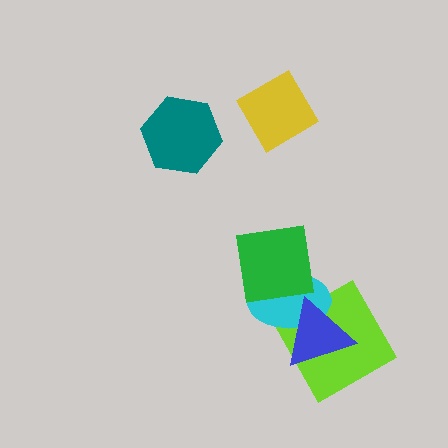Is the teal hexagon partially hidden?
No, no other shape covers it.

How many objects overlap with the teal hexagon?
0 objects overlap with the teal hexagon.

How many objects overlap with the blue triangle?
2 objects overlap with the blue triangle.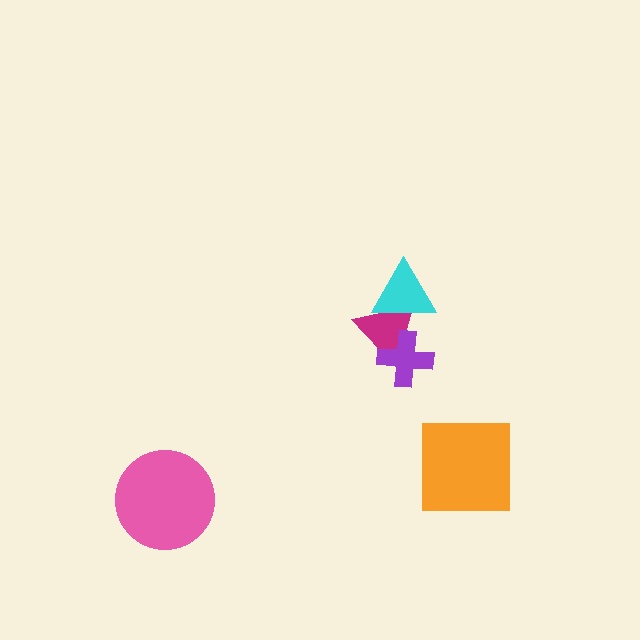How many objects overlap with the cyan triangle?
1 object overlaps with the cyan triangle.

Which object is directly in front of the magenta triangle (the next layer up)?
The purple cross is directly in front of the magenta triangle.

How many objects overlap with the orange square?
0 objects overlap with the orange square.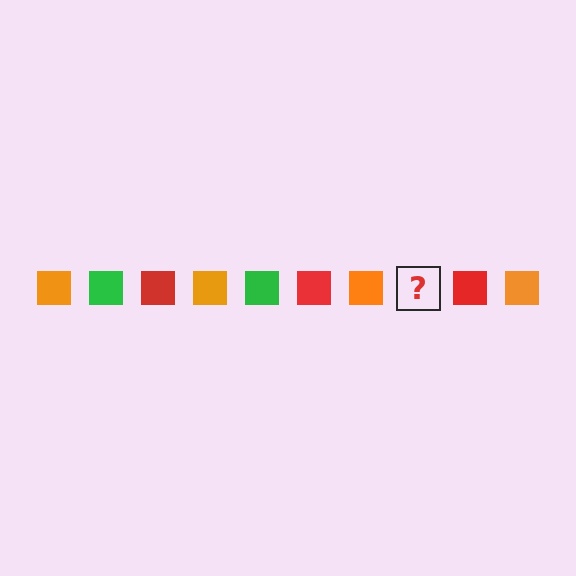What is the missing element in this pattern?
The missing element is a green square.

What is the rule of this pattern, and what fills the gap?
The rule is that the pattern cycles through orange, green, red squares. The gap should be filled with a green square.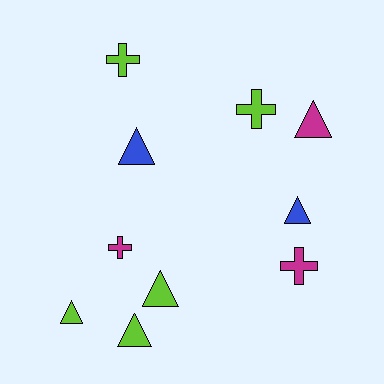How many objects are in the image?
There are 10 objects.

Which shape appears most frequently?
Triangle, with 6 objects.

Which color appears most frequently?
Lime, with 5 objects.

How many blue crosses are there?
There are no blue crosses.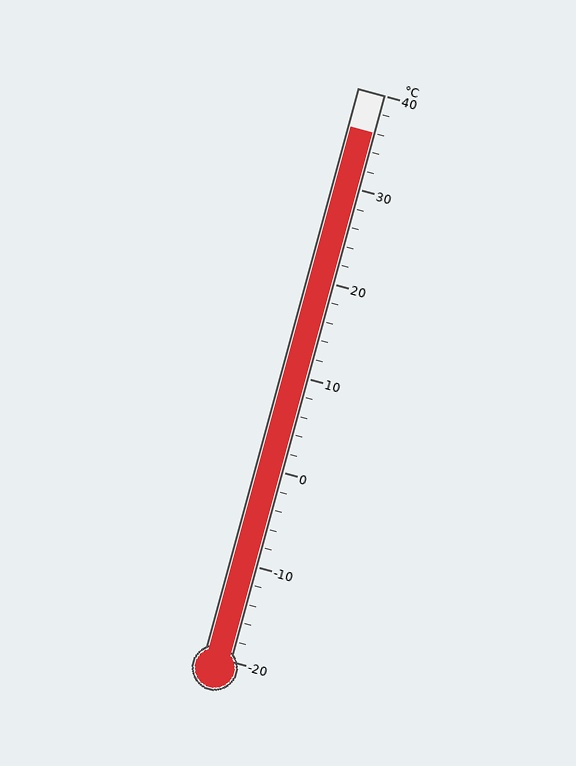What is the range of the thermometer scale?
The thermometer scale ranges from -20°C to 40°C.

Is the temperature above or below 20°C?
The temperature is above 20°C.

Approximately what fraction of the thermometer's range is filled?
The thermometer is filled to approximately 95% of its range.